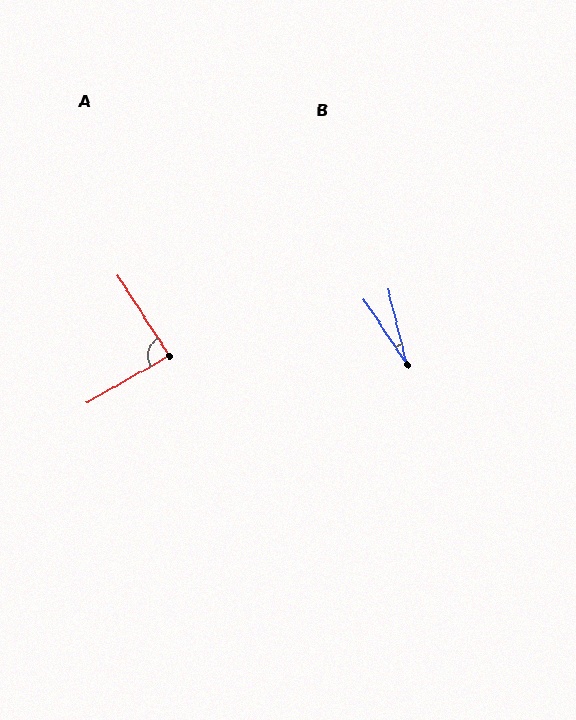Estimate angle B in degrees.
Approximately 20 degrees.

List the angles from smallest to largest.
B (20°), A (87°).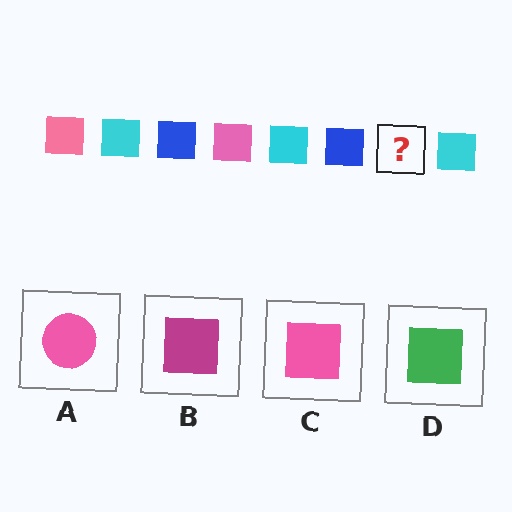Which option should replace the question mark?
Option C.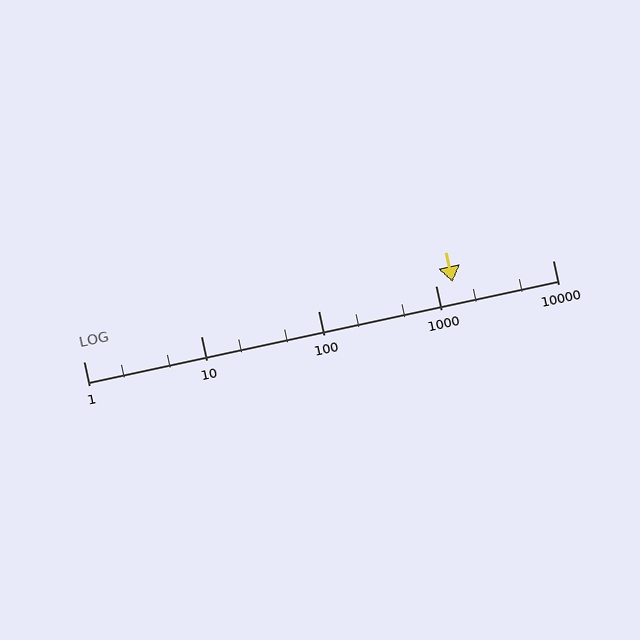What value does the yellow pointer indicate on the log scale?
The pointer indicates approximately 1400.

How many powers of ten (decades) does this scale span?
The scale spans 4 decades, from 1 to 10000.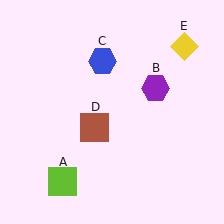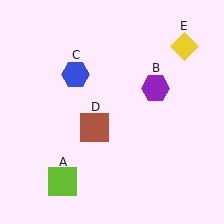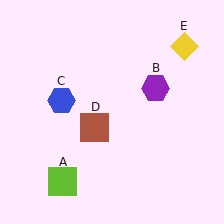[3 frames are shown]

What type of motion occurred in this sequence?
The blue hexagon (object C) rotated counterclockwise around the center of the scene.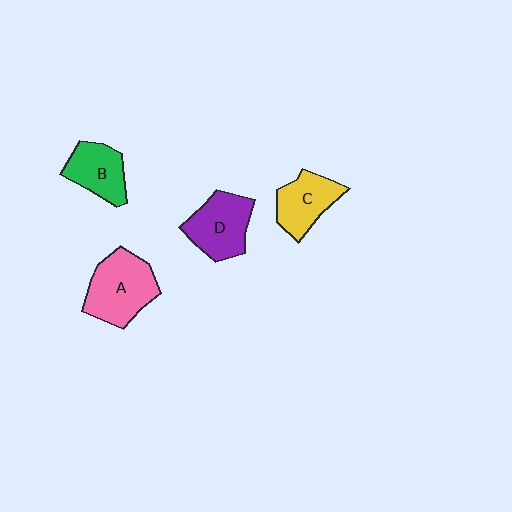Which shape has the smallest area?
Shape B (green).